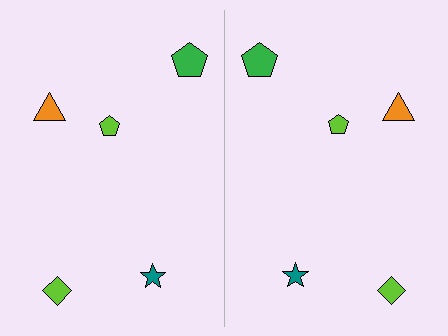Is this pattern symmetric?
Yes, this pattern has bilateral (reflection) symmetry.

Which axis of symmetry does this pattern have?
The pattern has a vertical axis of symmetry running through the center of the image.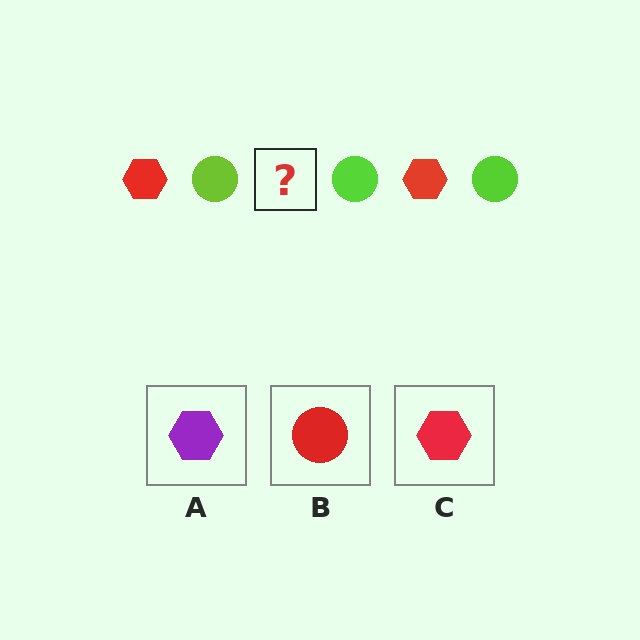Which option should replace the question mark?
Option C.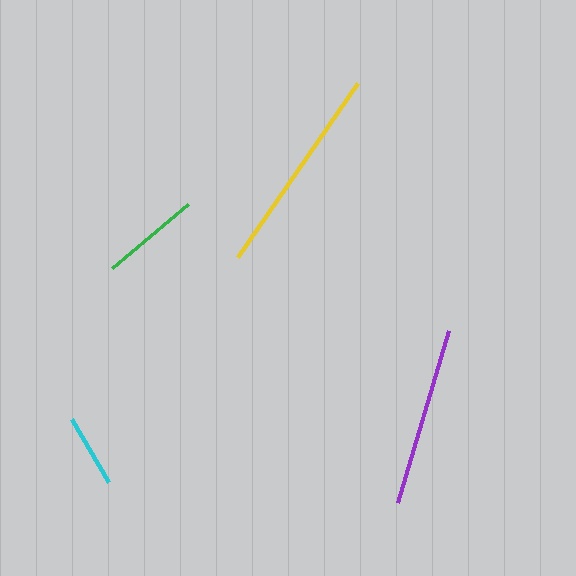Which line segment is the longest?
The yellow line is the longest at approximately 211 pixels.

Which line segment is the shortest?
The cyan line is the shortest at approximately 72 pixels.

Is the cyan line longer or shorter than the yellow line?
The yellow line is longer than the cyan line.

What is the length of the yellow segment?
The yellow segment is approximately 211 pixels long.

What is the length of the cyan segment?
The cyan segment is approximately 72 pixels long.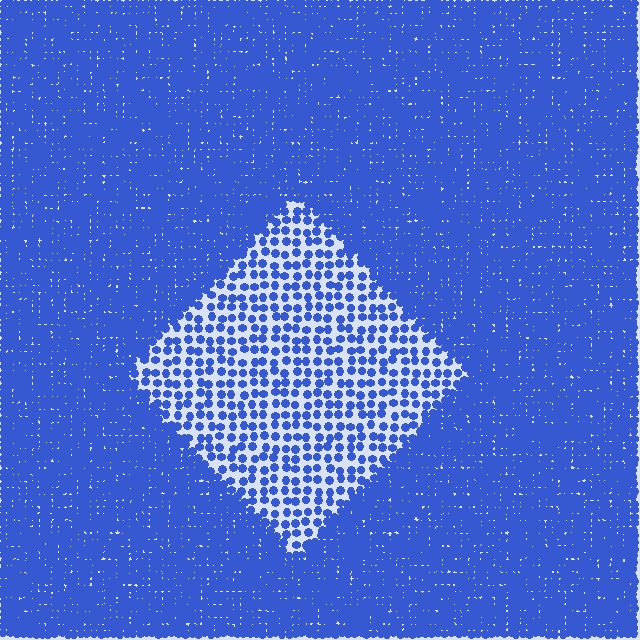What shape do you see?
I see a diamond.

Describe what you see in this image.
The image contains small blue elements arranged at two different densities. A diamond-shaped region is visible where the elements are less densely packed than the surrounding area.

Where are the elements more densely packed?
The elements are more densely packed outside the diamond boundary.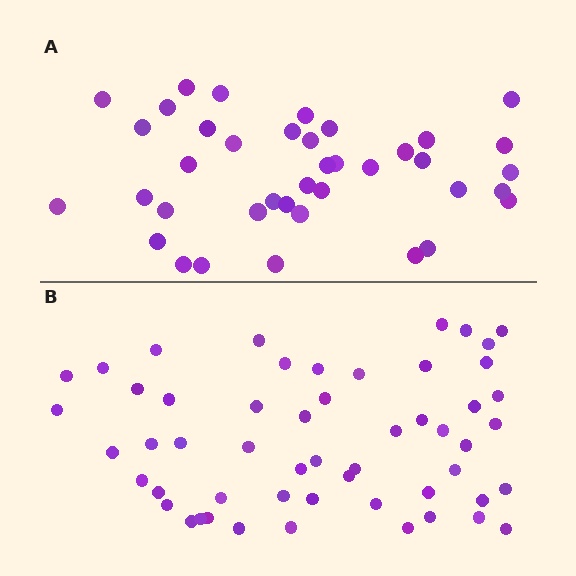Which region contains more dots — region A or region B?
Region B (the bottom region) has more dots.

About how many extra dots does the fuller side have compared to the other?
Region B has approximately 15 more dots than region A.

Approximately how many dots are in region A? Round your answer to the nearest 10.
About 40 dots. (The exact count is 39, which rounds to 40.)